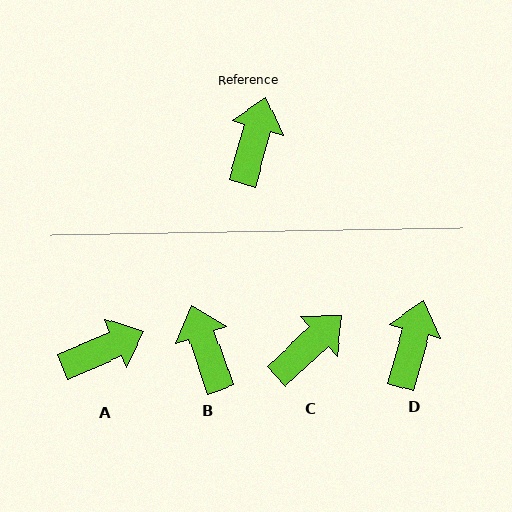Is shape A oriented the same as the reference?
No, it is off by about 51 degrees.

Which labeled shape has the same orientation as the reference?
D.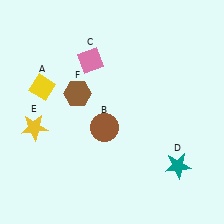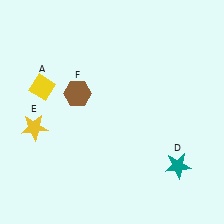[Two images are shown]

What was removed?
The pink diamond (C), the brown circle (B) were removed in Image 2.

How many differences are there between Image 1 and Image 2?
There are 2 differences between the two images.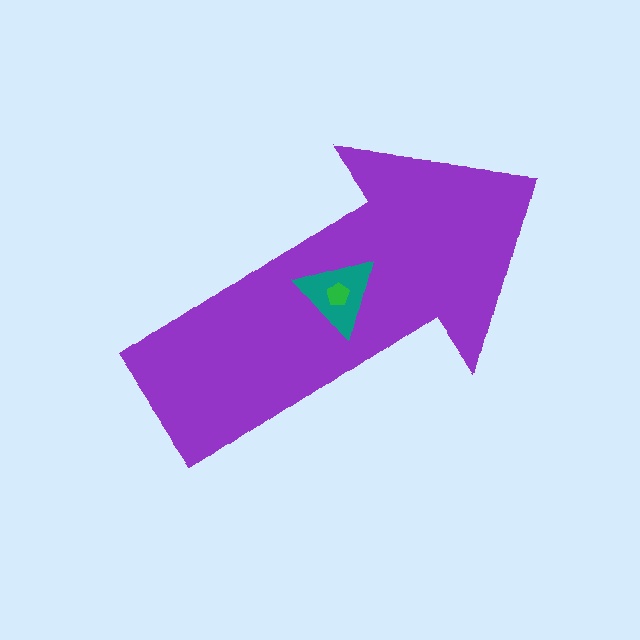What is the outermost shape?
The purple arrow.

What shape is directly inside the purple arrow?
The teal triangle.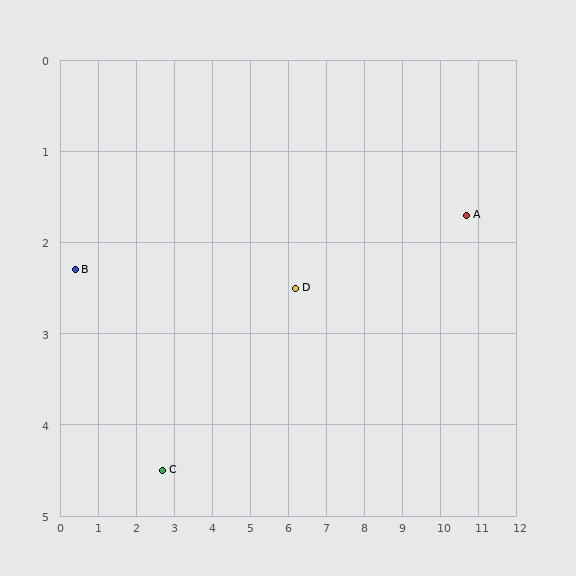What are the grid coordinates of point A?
Point A is at approximately (10.7, 1.7).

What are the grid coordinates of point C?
Point C is at approximately (2.7, 4.5).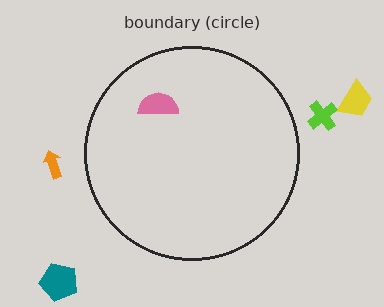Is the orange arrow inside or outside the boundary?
Outside.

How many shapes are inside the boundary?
1 inside, 4 outside.